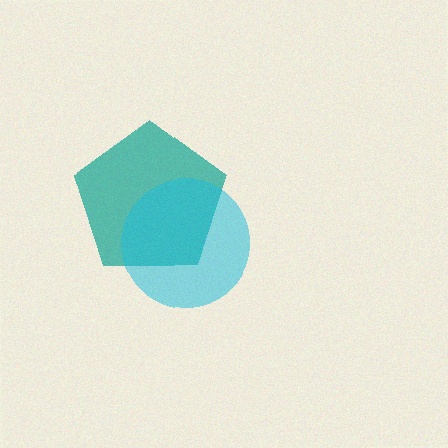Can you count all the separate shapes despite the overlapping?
Yes, there are 2 separate shapes.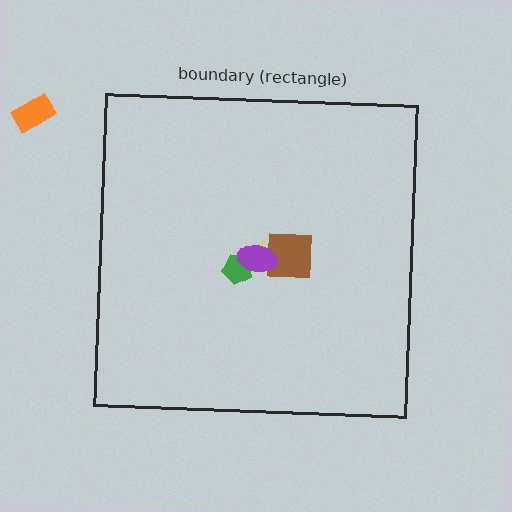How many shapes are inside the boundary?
4 inside, 1 outside.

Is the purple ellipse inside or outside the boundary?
Inside.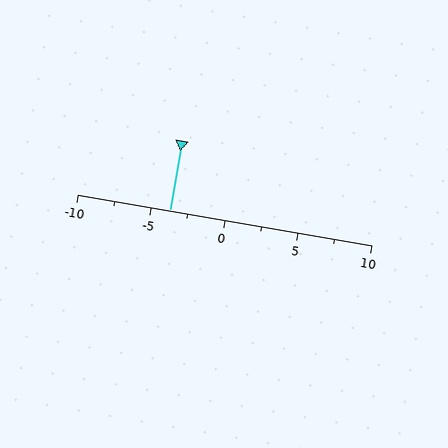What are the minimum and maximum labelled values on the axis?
The axis runs from -10 to 10.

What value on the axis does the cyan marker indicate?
The marker indicates approximately -3.8.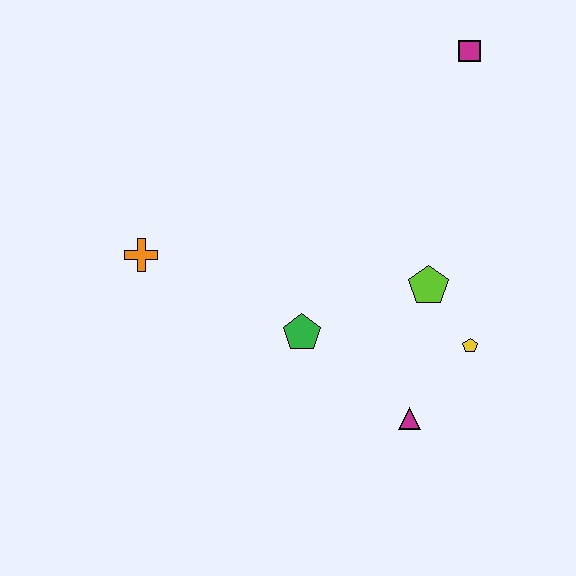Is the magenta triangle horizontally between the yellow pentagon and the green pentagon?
Yes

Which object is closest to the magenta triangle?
The yellow pentagon is closest to the magenta triangle.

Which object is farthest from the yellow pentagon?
The orange cross is farthest from the yellow pentagon.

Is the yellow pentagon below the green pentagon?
Yes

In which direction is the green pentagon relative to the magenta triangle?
The green pentagon is to the left of the magenta triangle.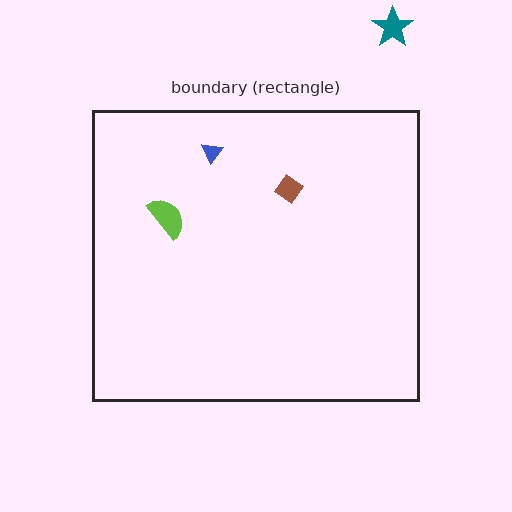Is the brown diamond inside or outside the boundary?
Inside.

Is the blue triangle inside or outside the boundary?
Inside.